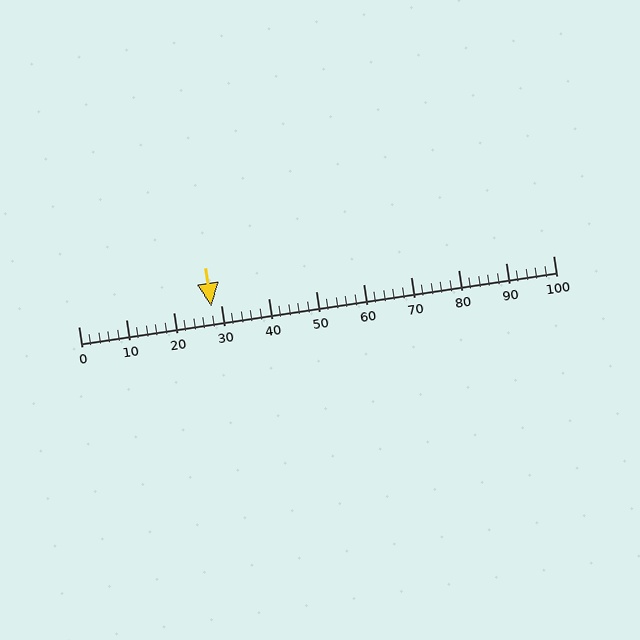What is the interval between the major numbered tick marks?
The major tick marks are spaced 10 units apart.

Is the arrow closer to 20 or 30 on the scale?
The arrow is closer to 30.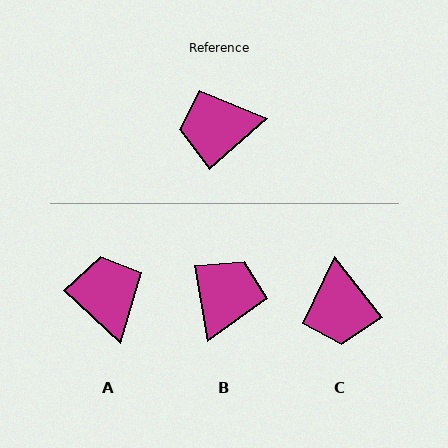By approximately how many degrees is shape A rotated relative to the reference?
Approximately 84 degrees clockwise.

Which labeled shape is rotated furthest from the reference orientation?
B, about 121 degrees away.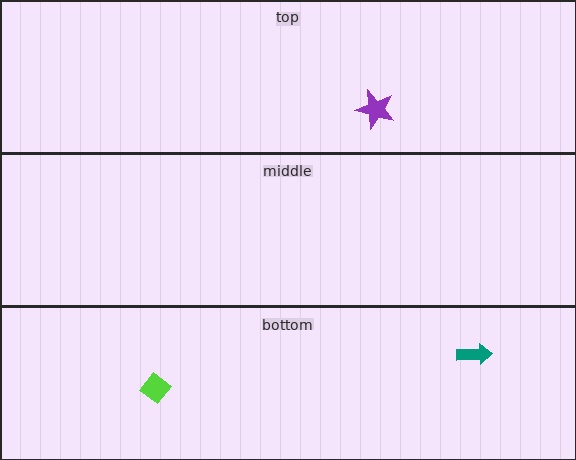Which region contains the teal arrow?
The bottom region.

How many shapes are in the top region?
1.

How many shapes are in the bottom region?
2.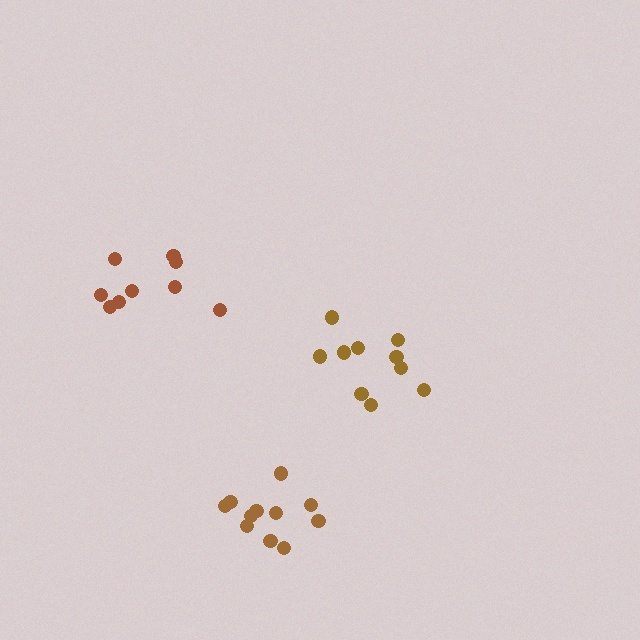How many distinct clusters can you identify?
There are 3 distinct clusters.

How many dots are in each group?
Group 1: 10 dots, Group 2: 9 dots, Group 3: 11 dots (30 total).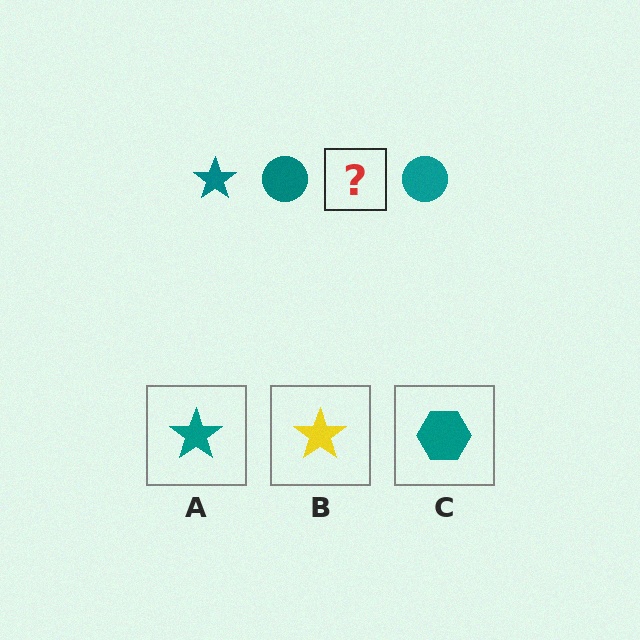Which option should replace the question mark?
Option A.